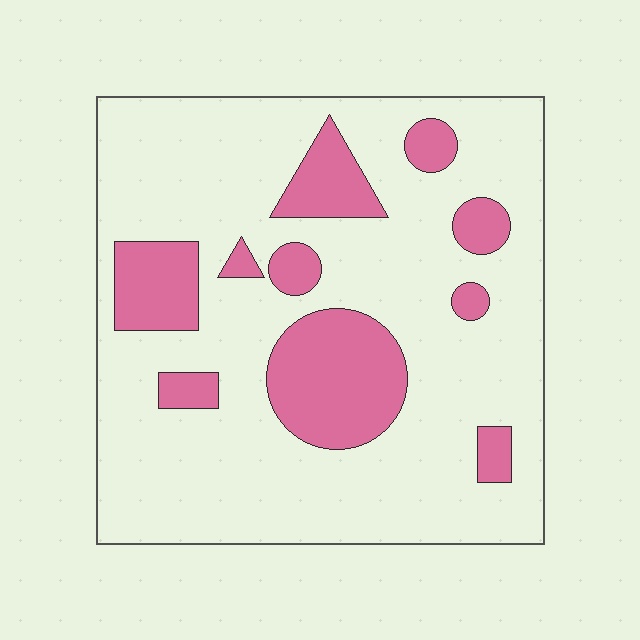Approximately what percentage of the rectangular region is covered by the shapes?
Approximately 20%.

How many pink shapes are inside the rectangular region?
10.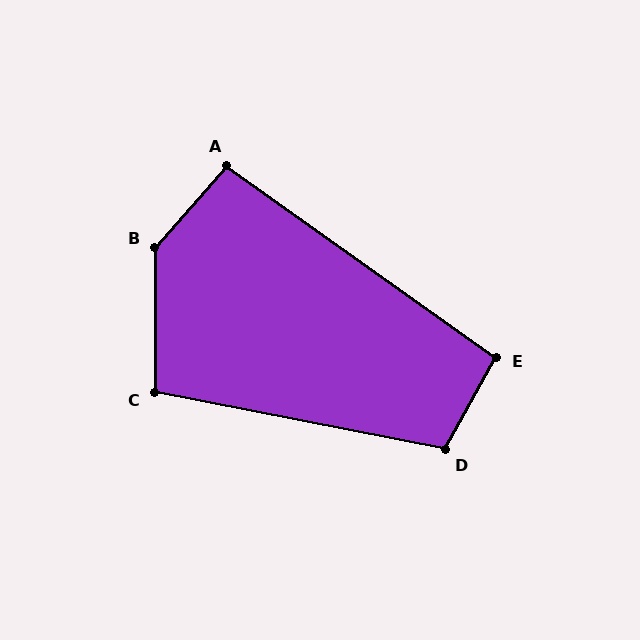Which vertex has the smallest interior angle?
A, at approximately 96 degrees.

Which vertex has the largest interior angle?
B, at approximately 139 degrees.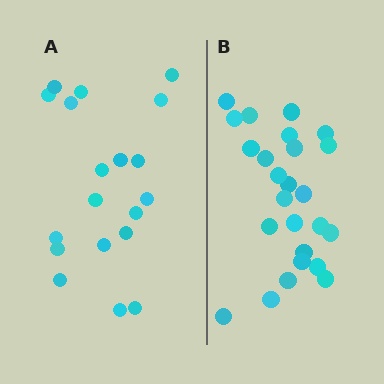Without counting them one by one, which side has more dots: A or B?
Region B (the right region) has more dots.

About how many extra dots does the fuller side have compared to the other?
Region B has about 6 more dots than region A.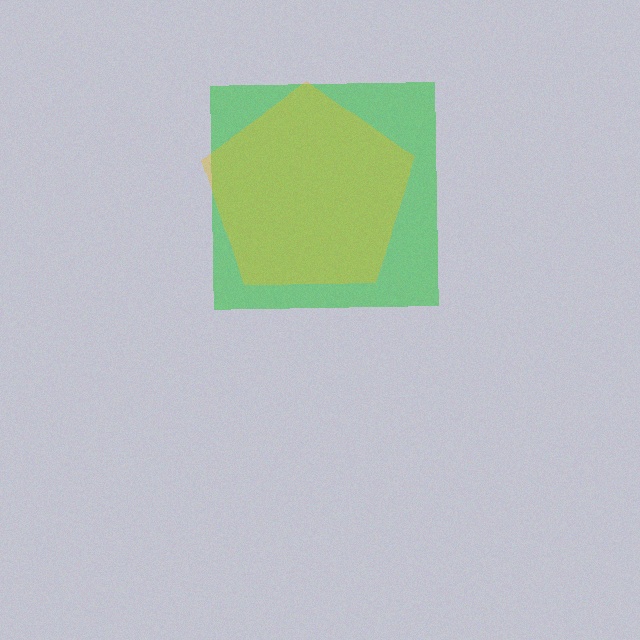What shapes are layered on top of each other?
The layered shapes are: a green square, a yellow pentagon.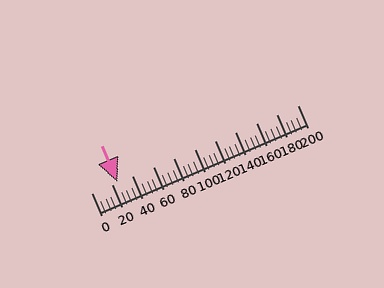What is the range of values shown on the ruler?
The ruler shows values from 0 to 200.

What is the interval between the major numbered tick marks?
The major tick marks are spaced 20 units apart.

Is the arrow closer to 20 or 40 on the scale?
The arrow is closer to 20.